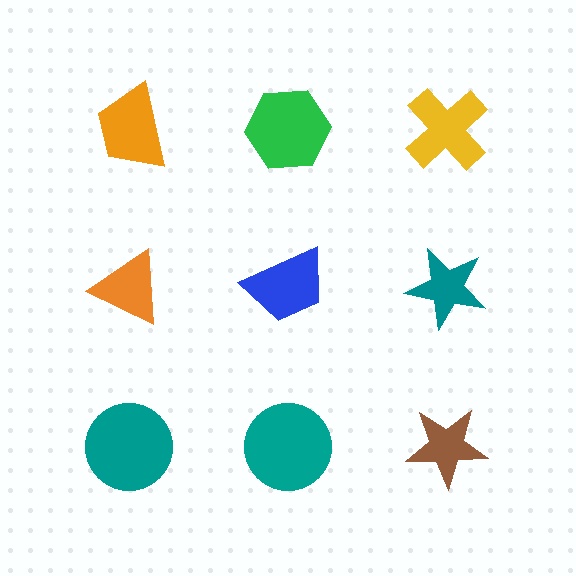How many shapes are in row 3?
3 shapes.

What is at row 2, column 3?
A teal star.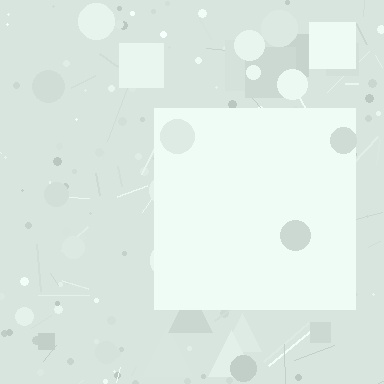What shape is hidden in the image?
A square is hidden in the image.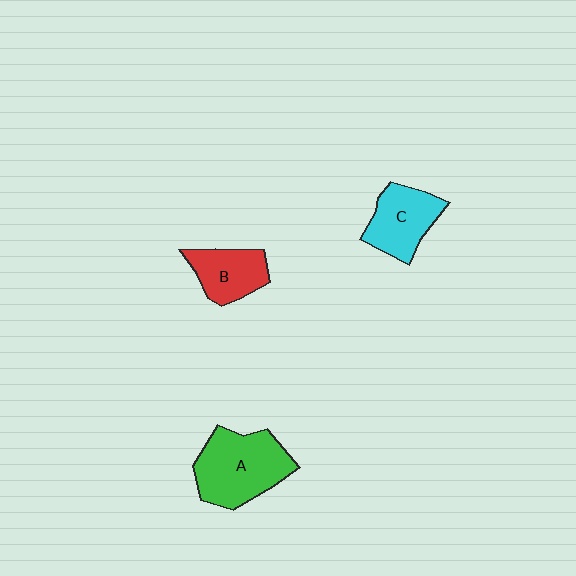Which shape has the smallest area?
Shape B (red).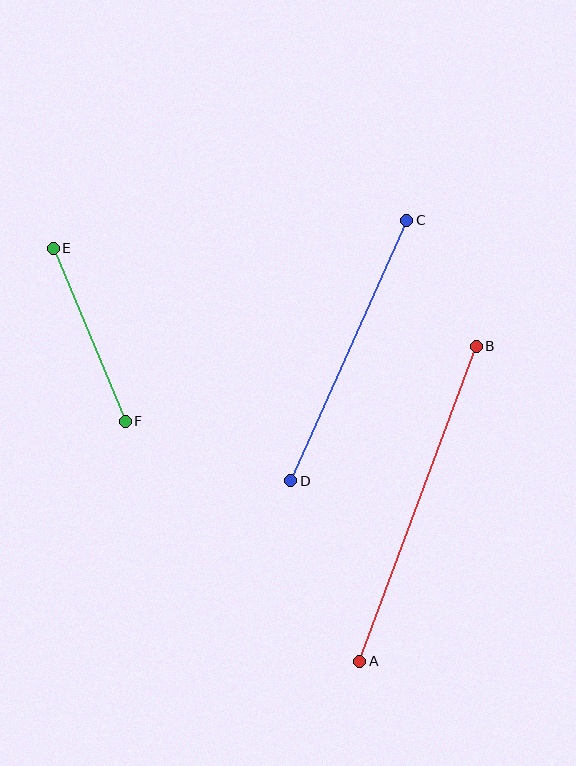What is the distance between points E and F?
The distance is approximately 187 pixels.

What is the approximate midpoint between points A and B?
The midpoint is at approximately (418, 504) pixels.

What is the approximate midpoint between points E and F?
The midpoint is at approximately (89, 335) pixels.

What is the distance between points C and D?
The distance is approximately 285 pixels.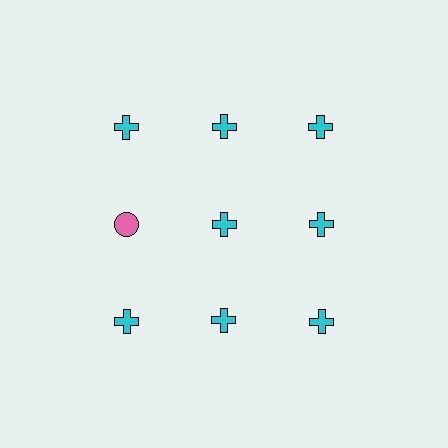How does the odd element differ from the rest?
It differs in both color (pink instead of cyan) and shape (circle instead of cross).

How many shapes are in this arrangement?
There are 9 shapes arranged in a grid pattern.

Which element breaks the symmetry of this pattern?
The pink circle in the second row, leftmost column breaks the symmetry. All other shapes are cyan crosses.